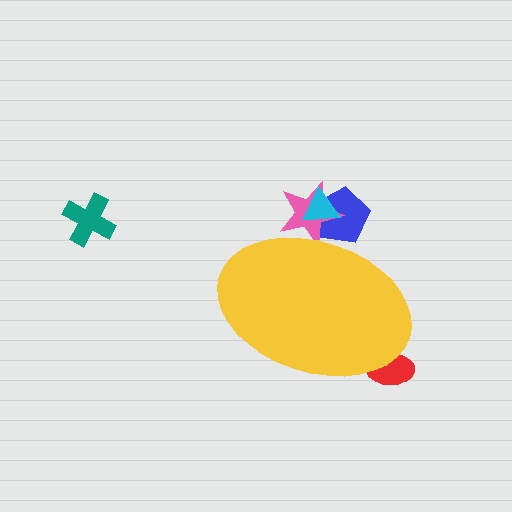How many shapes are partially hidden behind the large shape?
4 shapes are partially hidden.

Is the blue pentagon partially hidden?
Yes, the blue pentagon is partially hidden behind the yellow ellipse.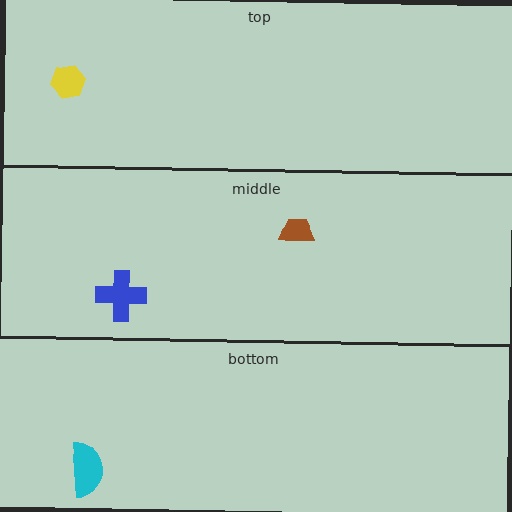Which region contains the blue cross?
The middle region.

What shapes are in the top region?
The yellow hexagon.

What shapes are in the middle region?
The blue cross, the brown trapezoid.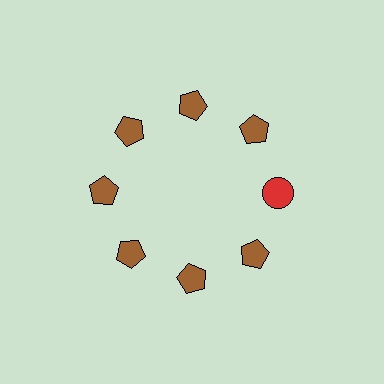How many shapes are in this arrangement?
There are 8 shapes arranged in a ring pattern.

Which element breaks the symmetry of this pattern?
The red circle at roughly the 3 o'clock position breaks the symmetry. All other shapes are brown pentagons.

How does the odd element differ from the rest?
It differs in both color (red instead of brown) and shape (circle instead of pentagon).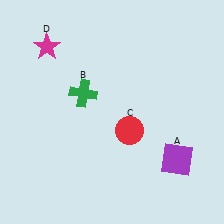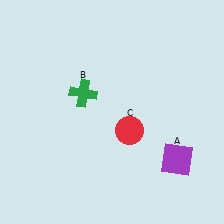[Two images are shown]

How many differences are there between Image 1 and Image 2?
There is 1 difference between the two images.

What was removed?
The magenta star (D) was removed in Image 2.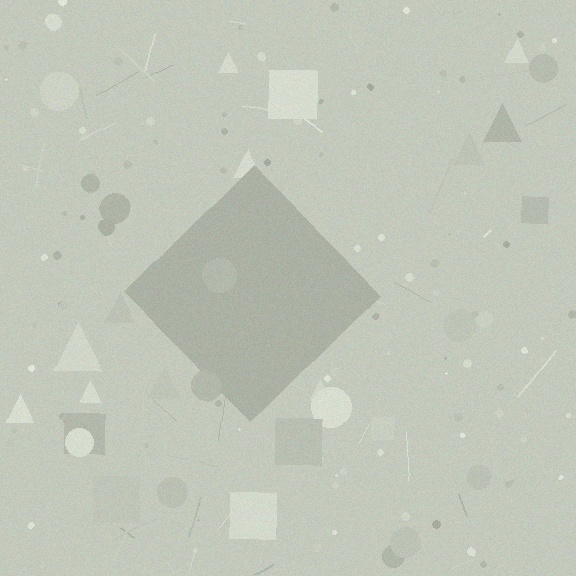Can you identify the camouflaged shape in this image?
The camouflaged shape is a diamond.